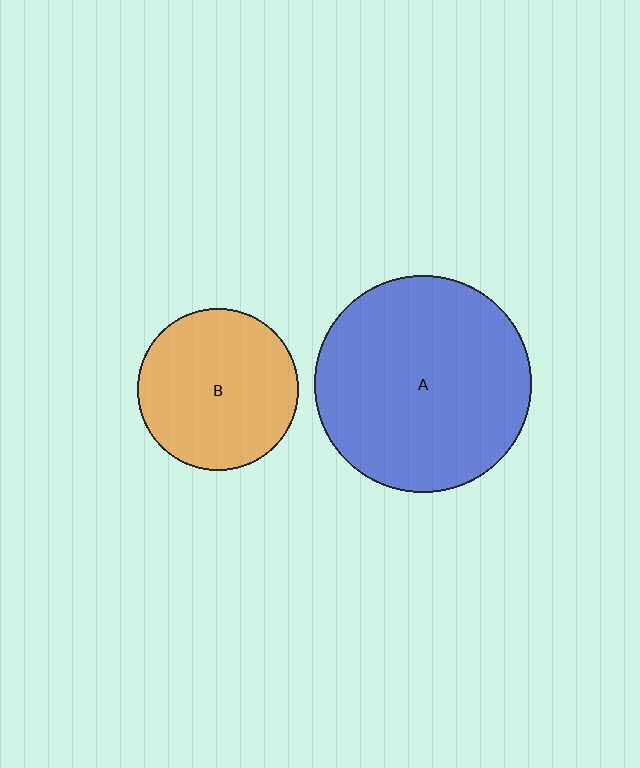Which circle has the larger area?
Circle A (blue).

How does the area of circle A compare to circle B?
Approximately 1.8 times.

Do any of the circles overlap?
No, none of the circles overlap.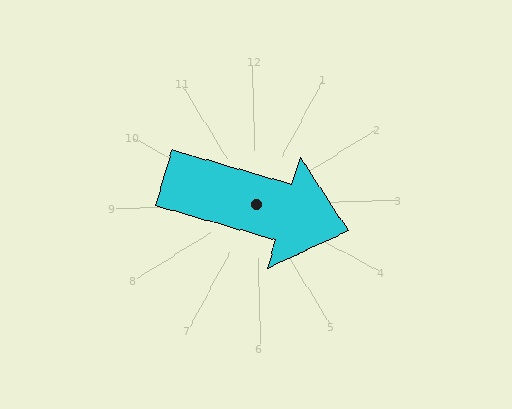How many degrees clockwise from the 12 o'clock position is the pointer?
Approximately 108 degrees.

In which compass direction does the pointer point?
East.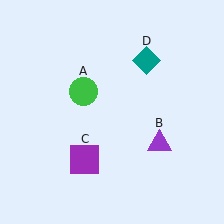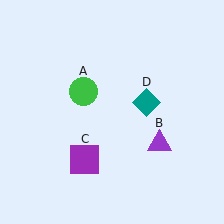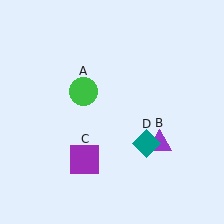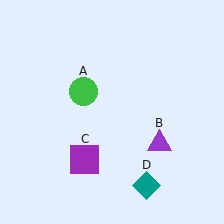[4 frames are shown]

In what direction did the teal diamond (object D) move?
The teal diamond (object D) moved down.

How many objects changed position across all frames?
1 object changed position: teal diamond (object D).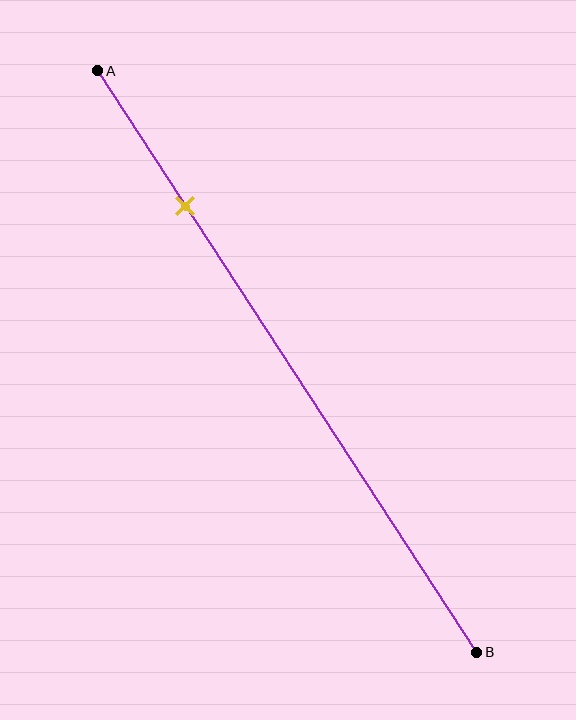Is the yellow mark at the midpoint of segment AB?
No, the mark is at about 25% from A, not at the 50% midpoint.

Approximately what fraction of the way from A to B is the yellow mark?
The yellow mark is approximately 25% of the way from A to B.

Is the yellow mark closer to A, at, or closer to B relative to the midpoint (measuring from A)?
The yellow mark is closer to point A than the midpoint of segment AB.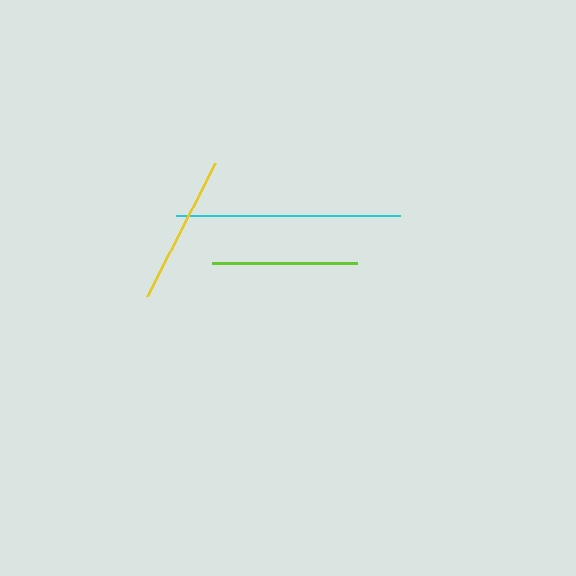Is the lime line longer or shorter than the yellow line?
The yellow line is longer than the lime line.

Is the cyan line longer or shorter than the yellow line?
The cyan line is longer than the yellow line.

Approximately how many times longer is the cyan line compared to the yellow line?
The cyan line is approximately 1.5 times the length of the yellow line.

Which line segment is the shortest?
The lime line is the shortest at approximately 145 pixels.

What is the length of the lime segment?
The lime segment is approximately 145 pixels long.